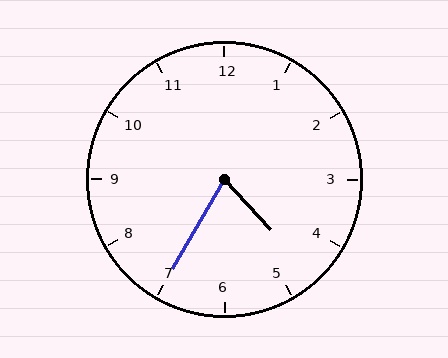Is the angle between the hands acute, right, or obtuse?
It is acute.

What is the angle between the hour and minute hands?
Approximately 72 degrees.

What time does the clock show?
4:35.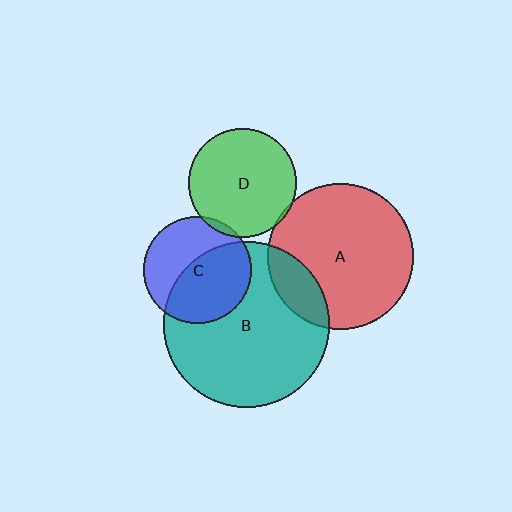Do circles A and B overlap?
Yes.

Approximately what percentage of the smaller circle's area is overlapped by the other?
Approximately 15%.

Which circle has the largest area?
Circle B (teal).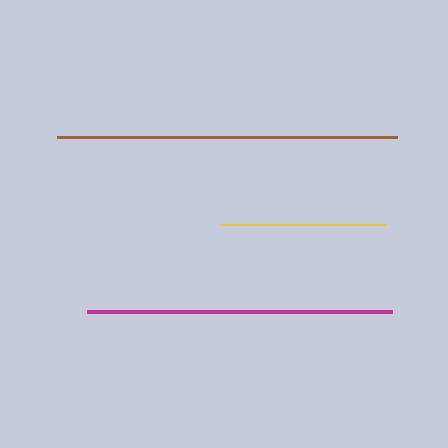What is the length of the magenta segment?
The magenta segment is approximately 305 pixels long.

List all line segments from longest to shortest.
From longest to shortest: brown, magenta, yellow.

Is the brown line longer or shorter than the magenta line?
The brown line is longer than the magenta line.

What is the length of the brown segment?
The brown segment is approximately 340 pixels long.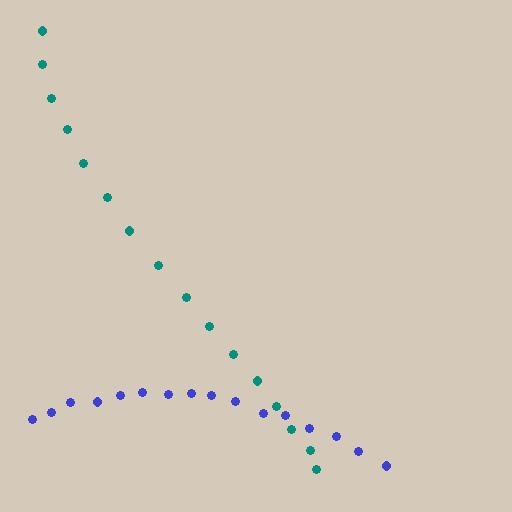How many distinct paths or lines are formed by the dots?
There are 2 distinct paths.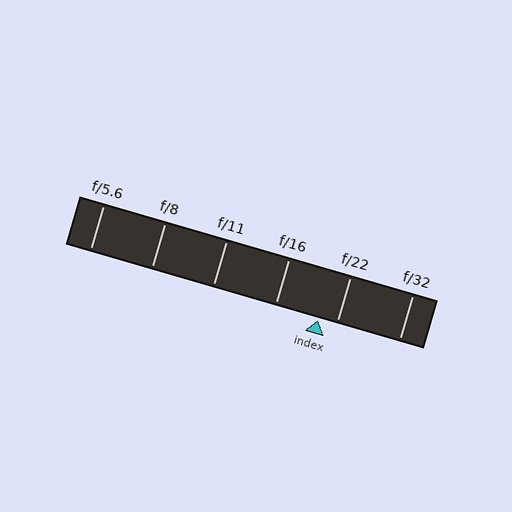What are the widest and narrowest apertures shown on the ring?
The widest aperture shown is f/5.6 and the narrowest is f/32.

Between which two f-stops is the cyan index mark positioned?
The index mark is between f/16 and f/22.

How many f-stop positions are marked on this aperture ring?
There are 6 f-stop positions marked.